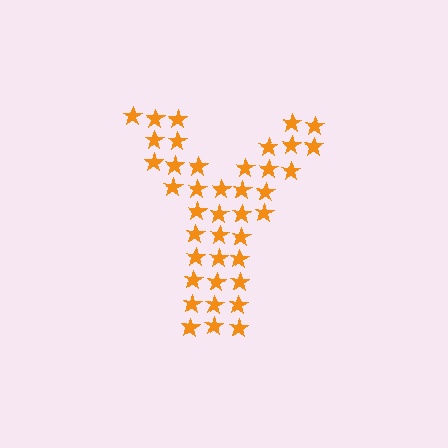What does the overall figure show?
The overall figure shows the letter Y.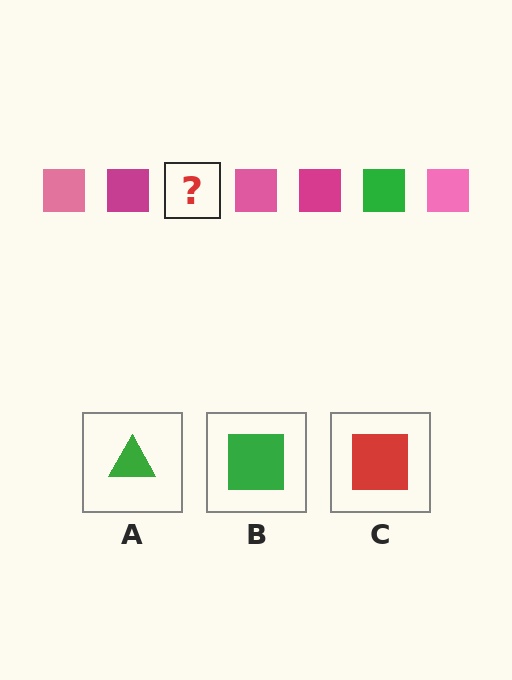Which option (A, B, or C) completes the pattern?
B.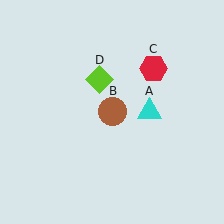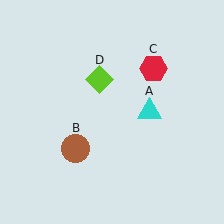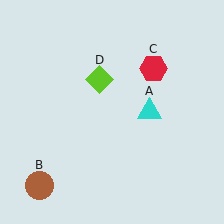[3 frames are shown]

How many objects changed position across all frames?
1 object changed position: brown circle (object B).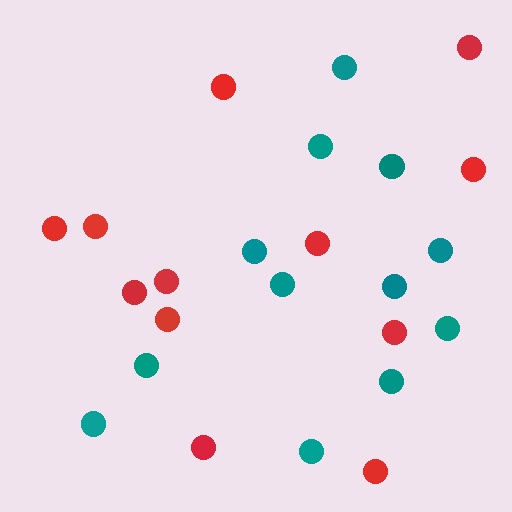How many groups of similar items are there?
There are 2 groups: one group of teal circles (12) and one group of red circles (12).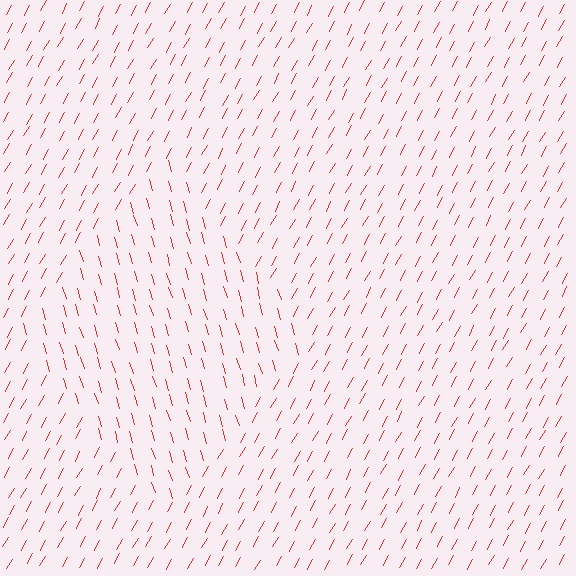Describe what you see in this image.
The image is filled with small red line segments. A diamond region in the image has lines oriented differently from the surrounding lines, creating a visible texture boundary.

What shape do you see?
I see a diamond.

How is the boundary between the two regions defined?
The boundary is defined purely by a change in line orientation (approximately 45 degrees difference). All lines are the same color and thickness.